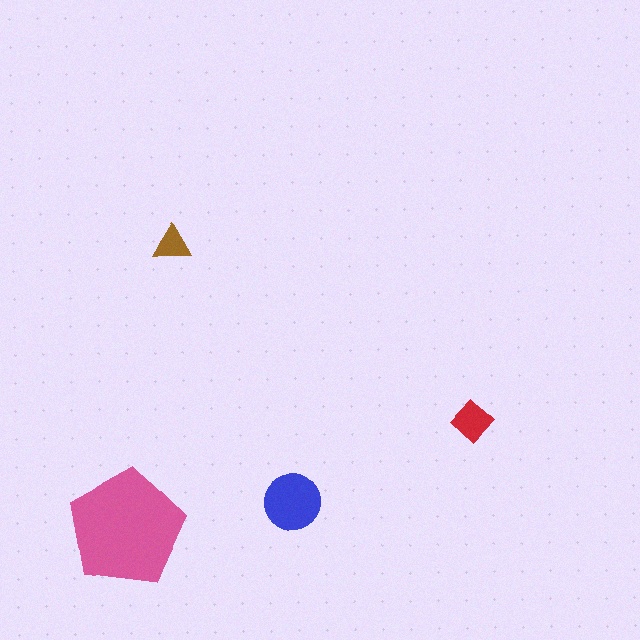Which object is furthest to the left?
The pink pentagon is leftmost.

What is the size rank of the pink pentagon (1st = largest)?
1st.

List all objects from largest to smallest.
The pink pentagon, the blue circle, the red diamond, the brown triangle.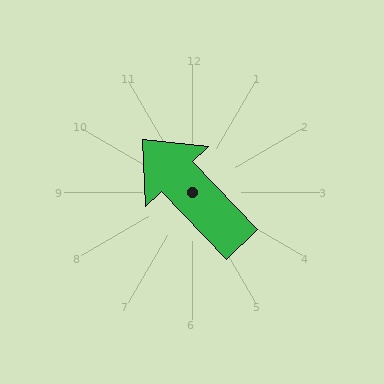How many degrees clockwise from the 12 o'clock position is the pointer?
Approximately 316 degrees.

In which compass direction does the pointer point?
Northwest.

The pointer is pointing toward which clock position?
Roughly 11 o'clock.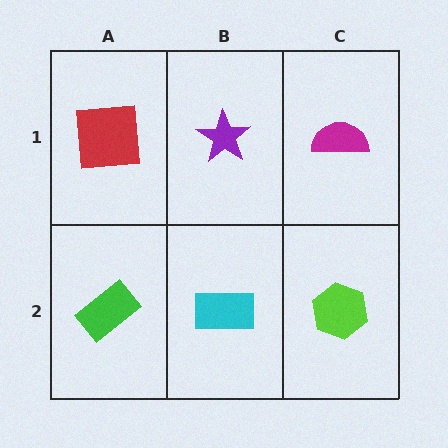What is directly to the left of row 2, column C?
A cyan rectangle.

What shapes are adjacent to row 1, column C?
A lime hexagon (row 2, column C), a purple star (row 1, column B).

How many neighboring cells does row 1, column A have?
2.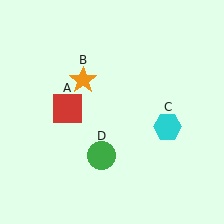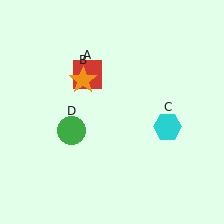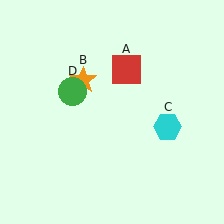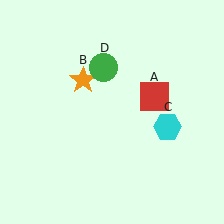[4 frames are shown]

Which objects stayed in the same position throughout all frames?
Orange star (object B) and cyan hexagon (object C) remained stationary.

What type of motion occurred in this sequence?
The red square (object A), green circle (object D) rotated clockwise around the center of the scene.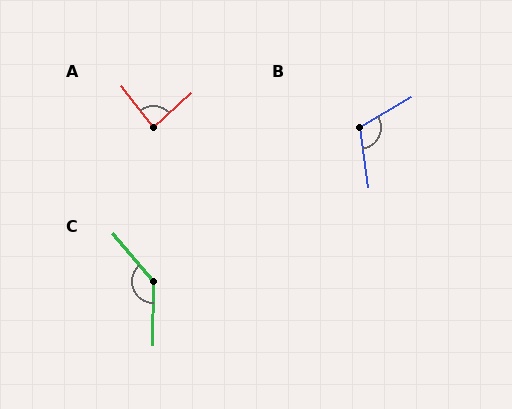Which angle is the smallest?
A, at approximately 86 degrees.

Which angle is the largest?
C, at approximately 140 degrees.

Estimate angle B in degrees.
Approximately 112 degrees.